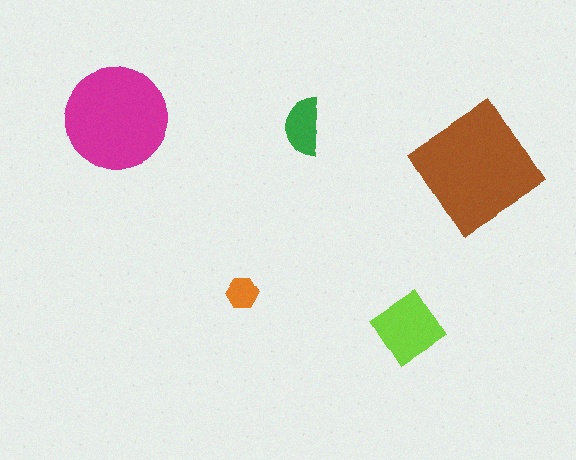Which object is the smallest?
The orange hexagon.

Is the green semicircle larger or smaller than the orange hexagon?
Larger.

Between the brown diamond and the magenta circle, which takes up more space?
The brown diamond.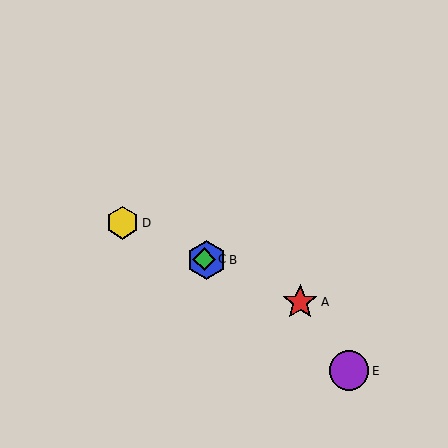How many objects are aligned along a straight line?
4 objects (A, B, C, D) are aligned along a straight line.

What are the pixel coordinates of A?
Object A is at (300, 302).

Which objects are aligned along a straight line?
Objects A, B, C, D are aligned along a straight line.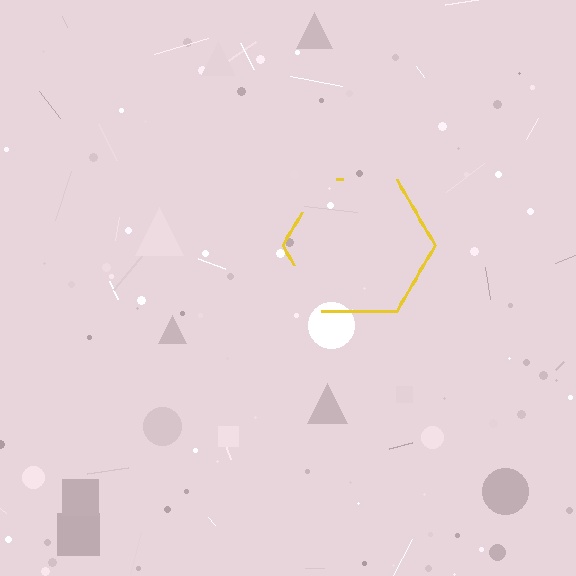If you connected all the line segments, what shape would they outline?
They would outline a hexagon.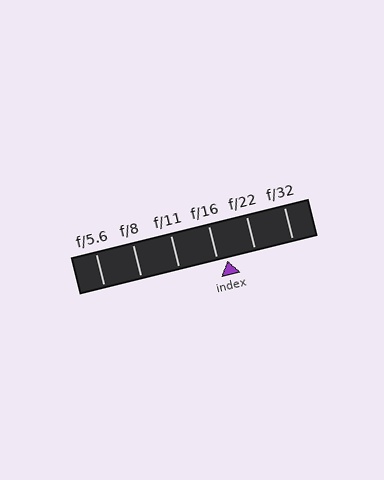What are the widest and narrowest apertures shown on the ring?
The widest aperture shown is f/5.6 and the narrowest is f/32.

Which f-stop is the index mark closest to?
The index mark is closest to f/16.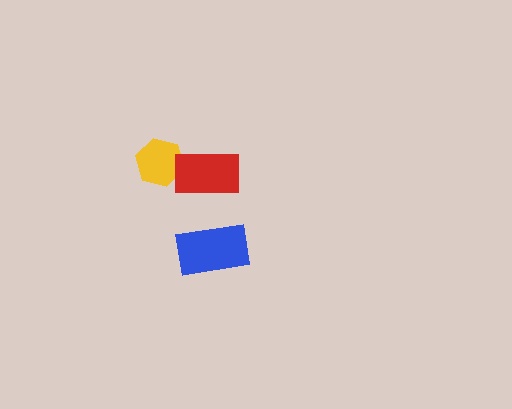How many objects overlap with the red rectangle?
1 object overlaps with the red rectangle.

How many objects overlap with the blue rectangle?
0 objects overlap with the blue rectangle.